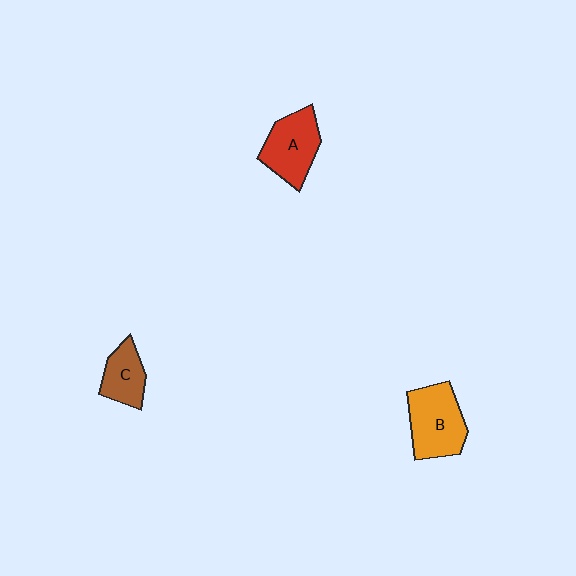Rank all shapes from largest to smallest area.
From largest to smallest: B (orange), A (red), C (brown).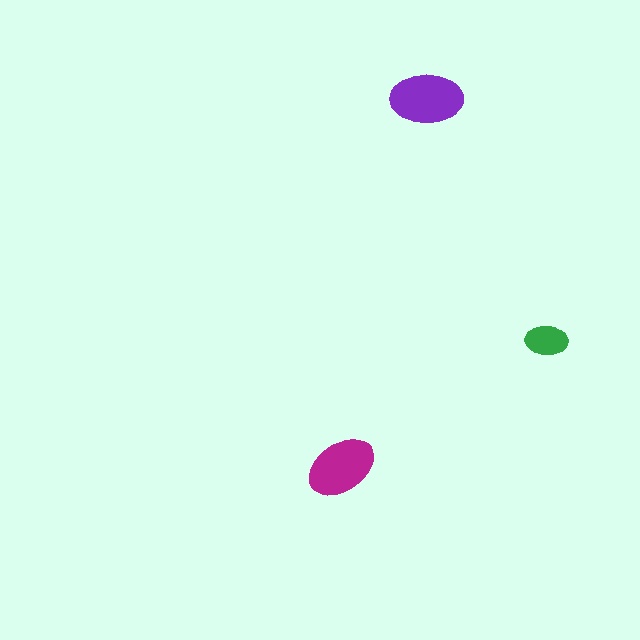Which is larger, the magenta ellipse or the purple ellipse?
The purple one.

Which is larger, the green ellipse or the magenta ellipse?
The magenta one.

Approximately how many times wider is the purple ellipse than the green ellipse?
About 1.5 times wider.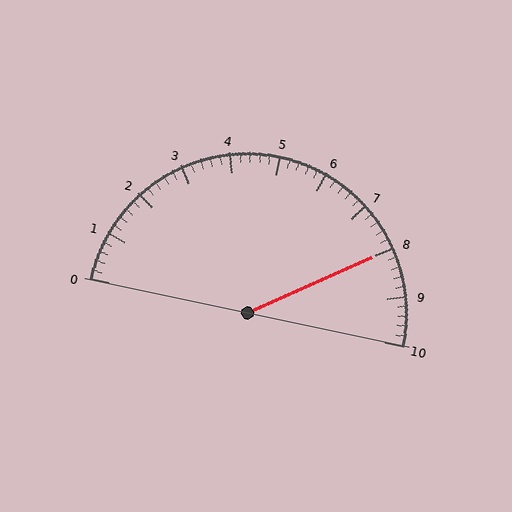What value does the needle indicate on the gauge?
The needle indicates approximately 8.0.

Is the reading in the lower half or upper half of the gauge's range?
The reading is in the upper half of the range (0 to 10).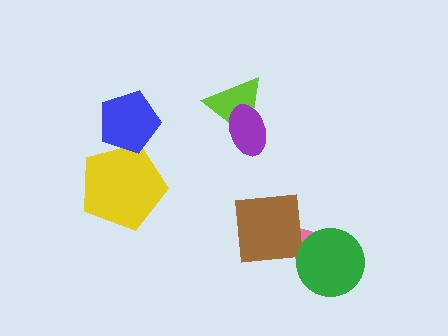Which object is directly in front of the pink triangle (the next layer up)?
The brown square is directly in front of the pink triangle.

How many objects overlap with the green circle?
1 object overlaps with the green circle.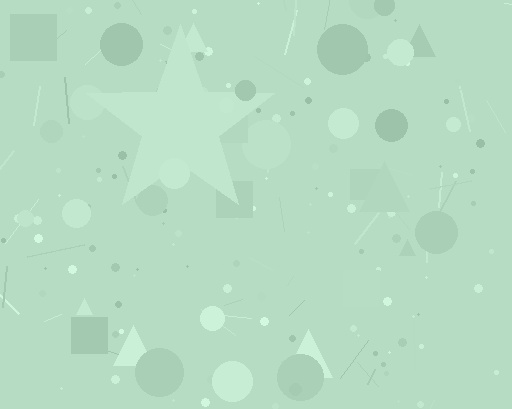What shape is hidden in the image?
A star is hidden in the image.